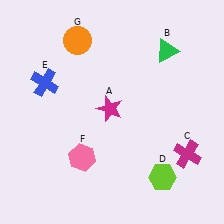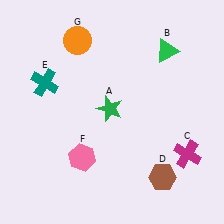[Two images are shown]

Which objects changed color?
A changed from magenta to green. D changed from lime to brown. E changed from blue to teal.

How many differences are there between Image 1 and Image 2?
There are 3 differences between the two images.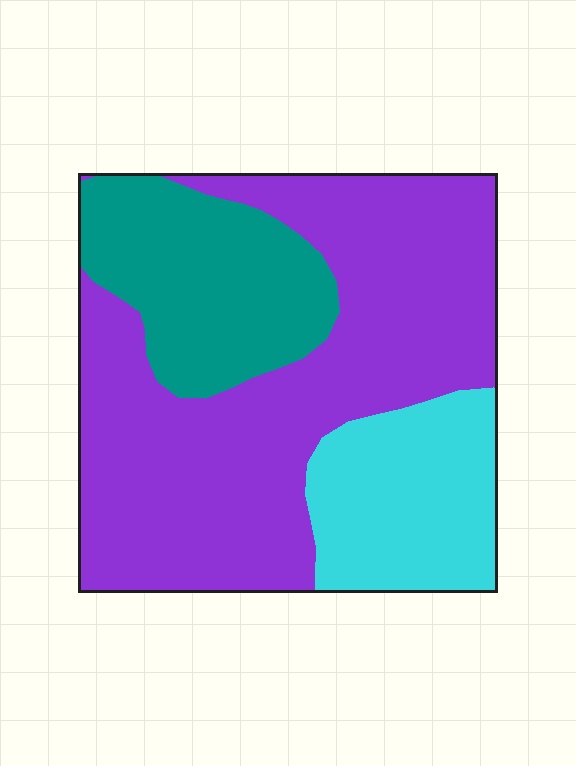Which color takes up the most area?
Purple, at roughly 60%.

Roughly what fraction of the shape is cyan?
Cyan covers 20% of the shape.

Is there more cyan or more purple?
Purple.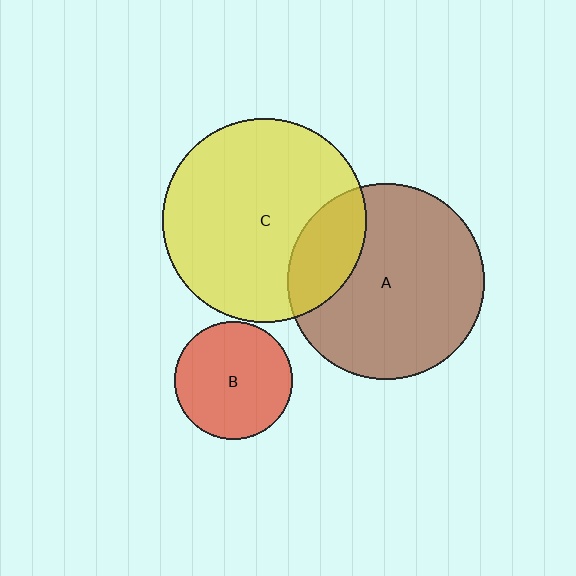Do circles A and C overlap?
Yes.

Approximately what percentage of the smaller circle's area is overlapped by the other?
Approximately 20%.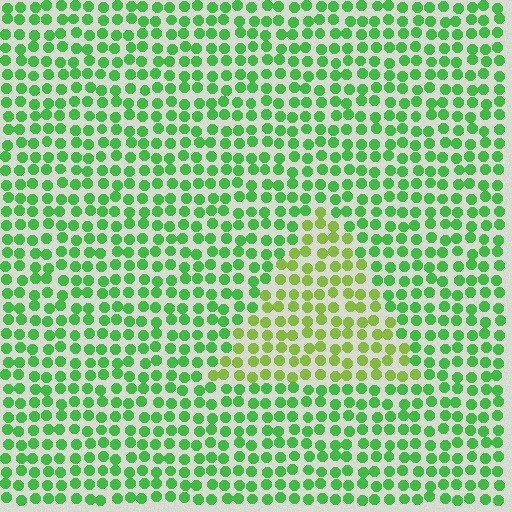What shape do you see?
I see a triangle.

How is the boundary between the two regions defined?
The boundary is defined purely by a slight shift in hue (about 36 degrees). Spacing, size, and orientation are identical on both sides.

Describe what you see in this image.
The image is filled with small green elements in a uniform arrangement. A triangle-shaped region is visible where the elements are tinted to a slightly different hue, forming a subtle color boundary.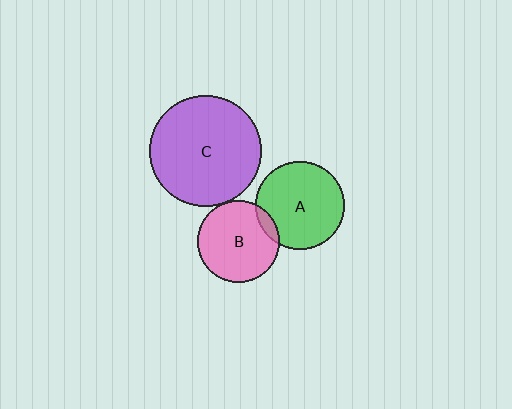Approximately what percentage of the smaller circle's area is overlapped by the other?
Approximately 10%.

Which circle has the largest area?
Circle C (purple).